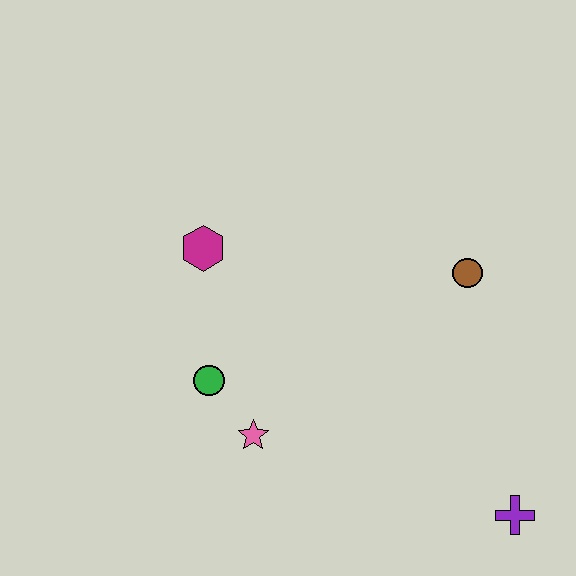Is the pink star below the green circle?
Yes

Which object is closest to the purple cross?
The brown circle is closest to the purple cross.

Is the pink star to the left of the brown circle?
Yes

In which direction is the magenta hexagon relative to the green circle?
The magenta hexagon is above the green circle.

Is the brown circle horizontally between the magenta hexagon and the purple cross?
Yes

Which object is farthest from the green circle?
The purple cross is farthest from the green circle.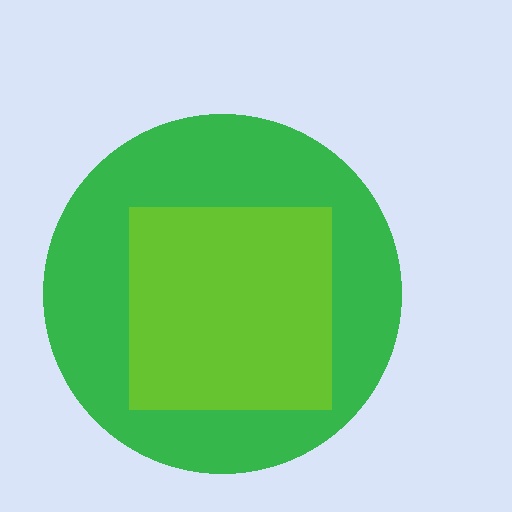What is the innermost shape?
The lime square.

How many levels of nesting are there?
2.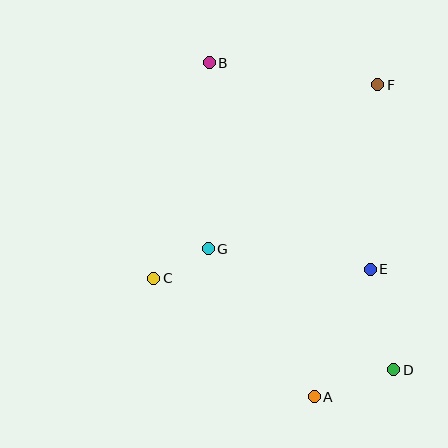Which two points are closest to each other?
Points C and G are closest to each other.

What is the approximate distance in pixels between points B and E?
The distance between B and E is approximately 262 pixels.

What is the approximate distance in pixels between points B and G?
The distance between B and G is approximately 186 pixels.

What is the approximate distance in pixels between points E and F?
The distance between E and F is approximately 185 pixels.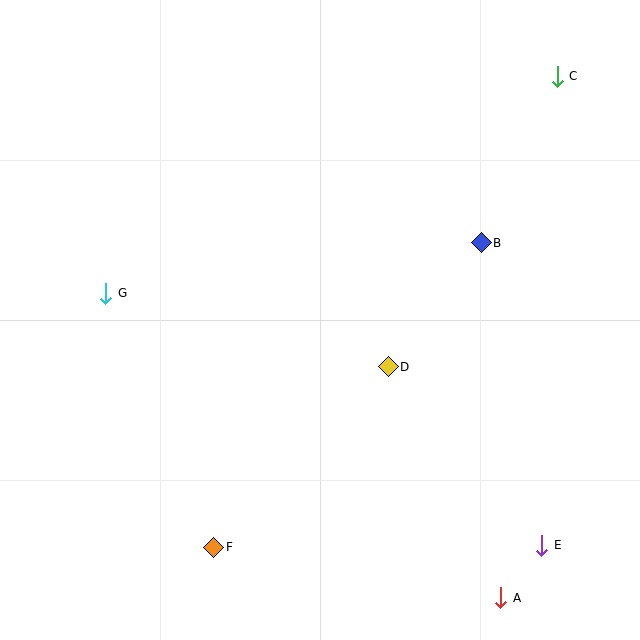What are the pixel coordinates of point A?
Point A is at (501, 598).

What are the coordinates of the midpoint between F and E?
The midpoint between F and E is at (378, 546).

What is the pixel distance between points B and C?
The distance between B and C is 183 pixels.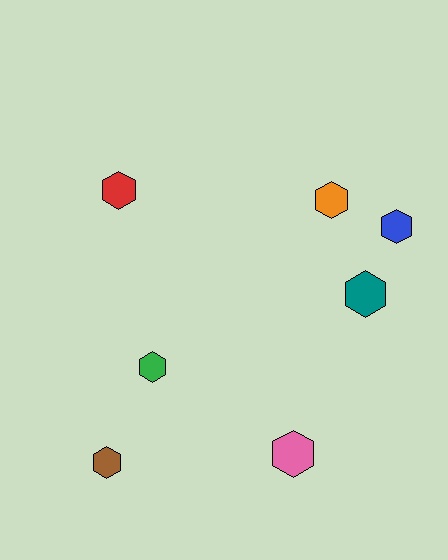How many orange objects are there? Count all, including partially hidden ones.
There is 1 orange object.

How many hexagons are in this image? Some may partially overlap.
There are 7 hexagons.